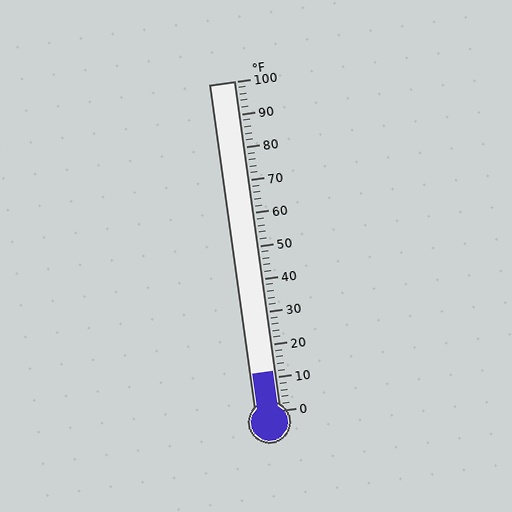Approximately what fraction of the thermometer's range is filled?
The thermometer is filled to approximately 10% of its range.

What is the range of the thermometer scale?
The thermometer scale ranges from 0°F to 100°F.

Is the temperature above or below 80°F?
The temperature is below 80°F.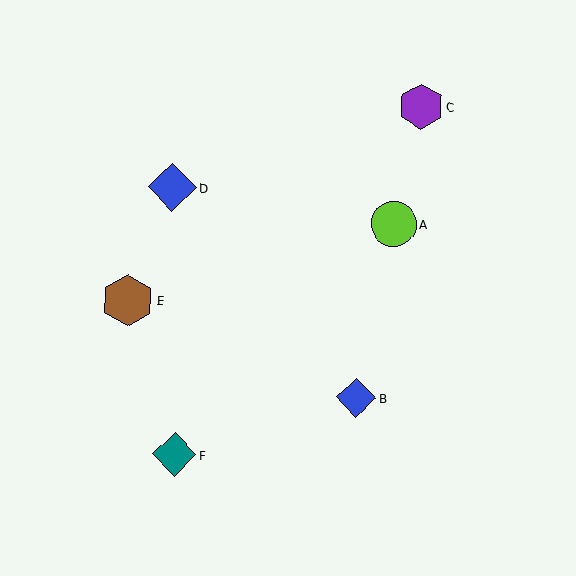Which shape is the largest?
The brown hexagon (labeled E) is the largest.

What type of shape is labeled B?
Shape B is a blue diamond.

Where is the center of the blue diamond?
The center of the blue diamond is at (172, 187).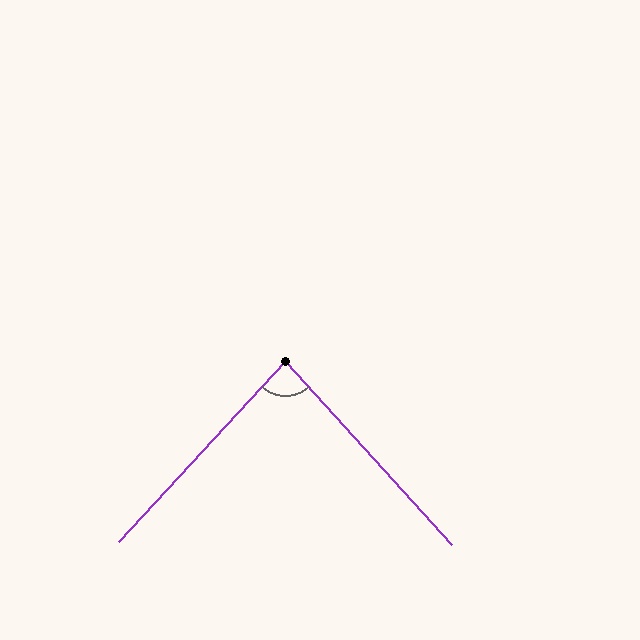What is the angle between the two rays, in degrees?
Approximately 85 degrees.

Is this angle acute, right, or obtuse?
It is acute.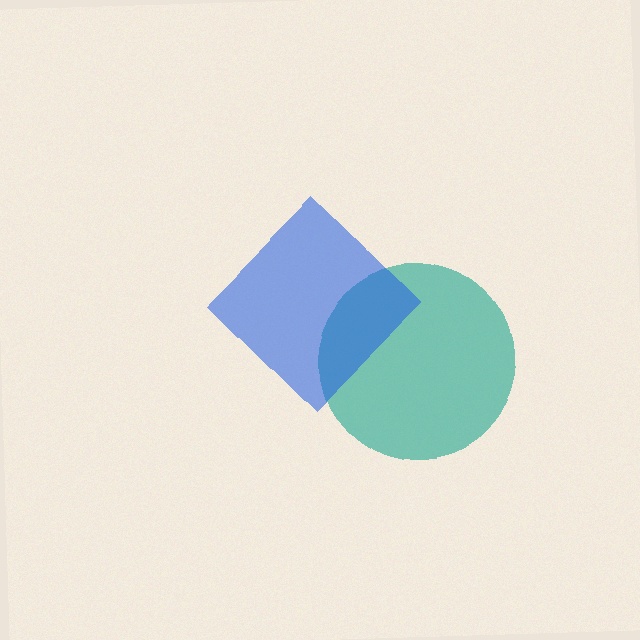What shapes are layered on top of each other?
The layered shapes are: a teal circle, a blue diamond.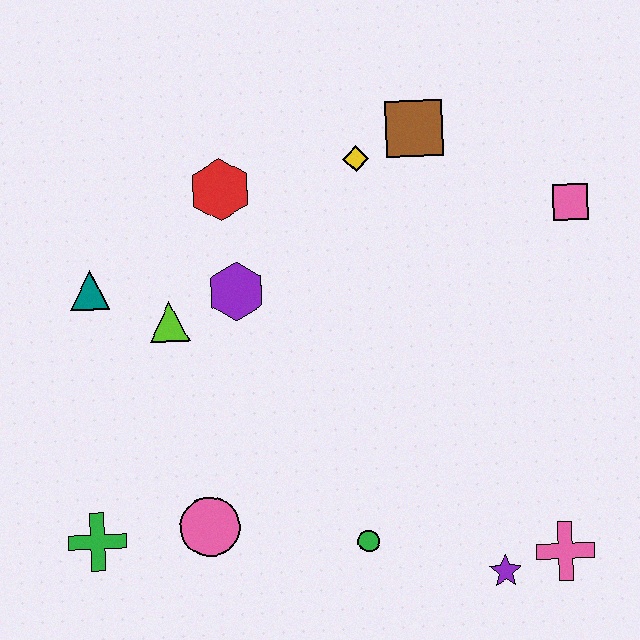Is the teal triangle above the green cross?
Yes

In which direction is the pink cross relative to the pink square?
The pink cross is below the pink square.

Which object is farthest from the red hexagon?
The pink cross is farthest from the red hexagon.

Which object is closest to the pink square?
The brown square is closest to the pink square.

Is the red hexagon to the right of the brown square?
No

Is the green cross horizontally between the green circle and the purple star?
No